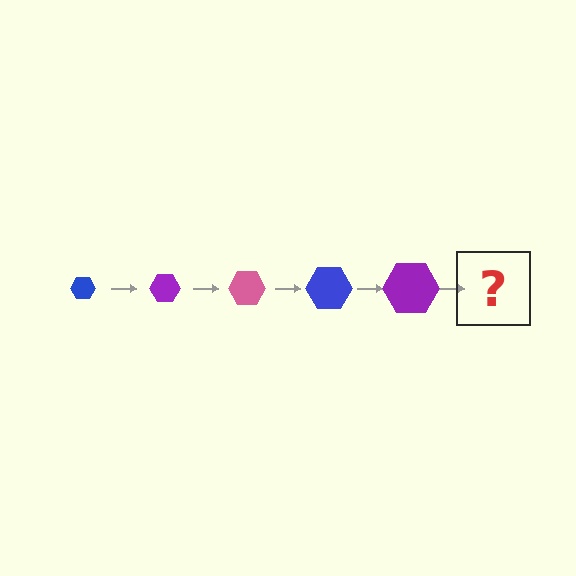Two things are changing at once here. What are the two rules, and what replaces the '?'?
The two rules are that the hexagon grows larger each step and the color cycles through blue, purple, and pink. The '?' should be a pink hexagon, larger than the previous one.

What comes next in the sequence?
The next element should be a pink hexagon, larger than the previous one.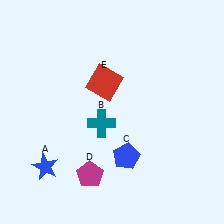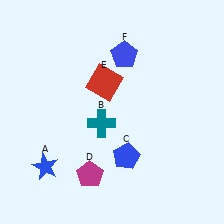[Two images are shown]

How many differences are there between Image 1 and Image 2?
There is 1 difference between the two images.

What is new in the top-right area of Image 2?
A blue pentagon (F) was added in the top-right area of Image 2.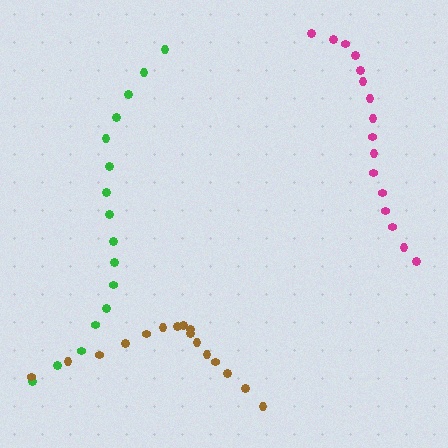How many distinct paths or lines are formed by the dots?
There are 3 distinct paths.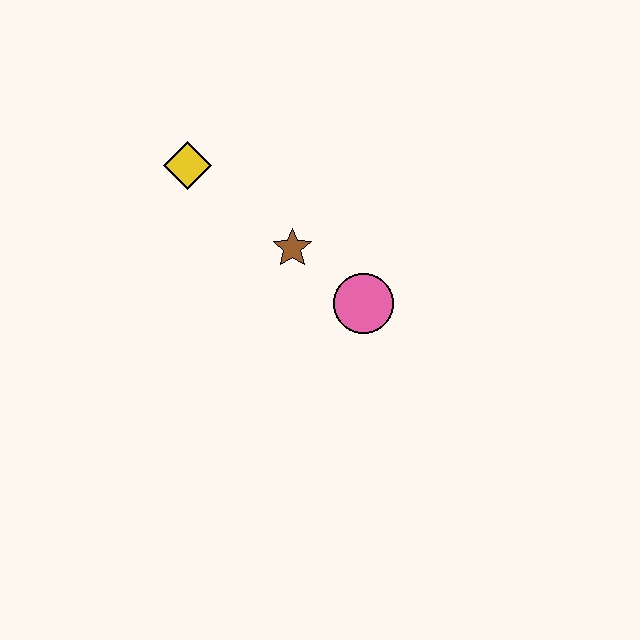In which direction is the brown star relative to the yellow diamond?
The brown star is to the right of the yellow diamond.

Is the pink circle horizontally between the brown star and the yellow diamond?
No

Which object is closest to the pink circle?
The brown star is closest to the pink circle.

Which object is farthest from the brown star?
The yellow diamond is farthest from the brown star.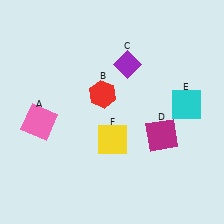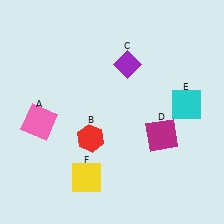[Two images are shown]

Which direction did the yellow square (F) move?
The yellow square (F) moved down.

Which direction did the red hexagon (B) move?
The red hexagon (B) moved down.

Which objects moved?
The objects that moved are: the red hexagon (B), the yellow square (F).